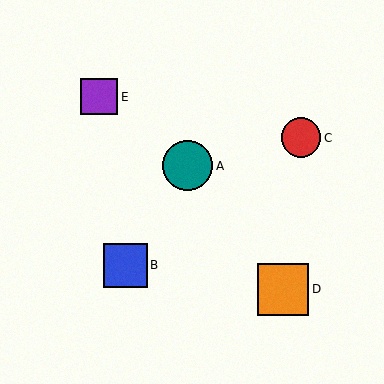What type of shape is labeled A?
Shape A is a teal circle.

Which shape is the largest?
The orange square (labeled D) is the largest.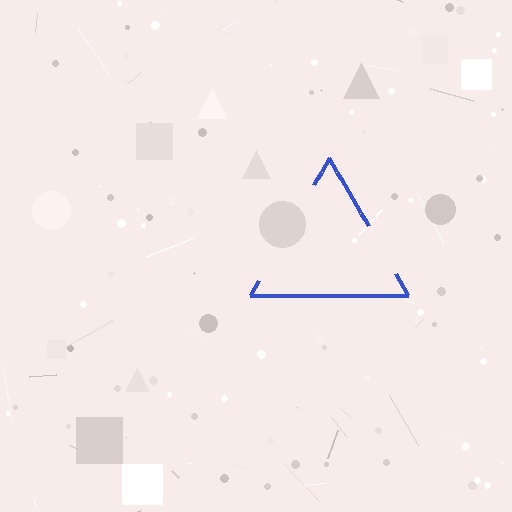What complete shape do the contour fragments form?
The contour fragments form a triangle.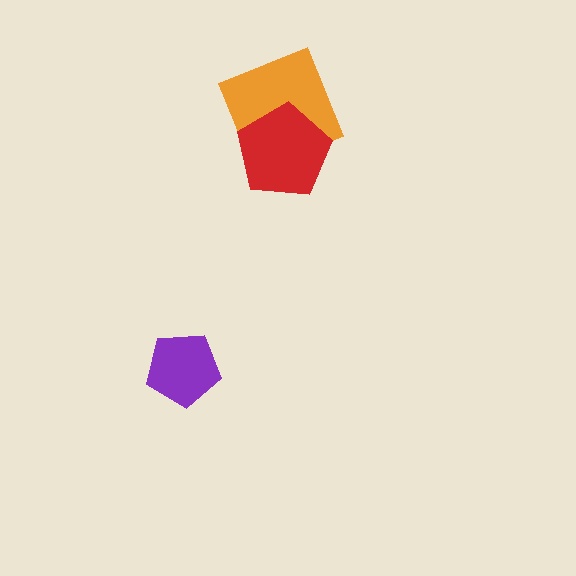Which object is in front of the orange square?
The red pentagon is in front of the orange square.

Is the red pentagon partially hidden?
No, no other shape covers it.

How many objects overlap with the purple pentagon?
0 objects overlap with the purple pentagon.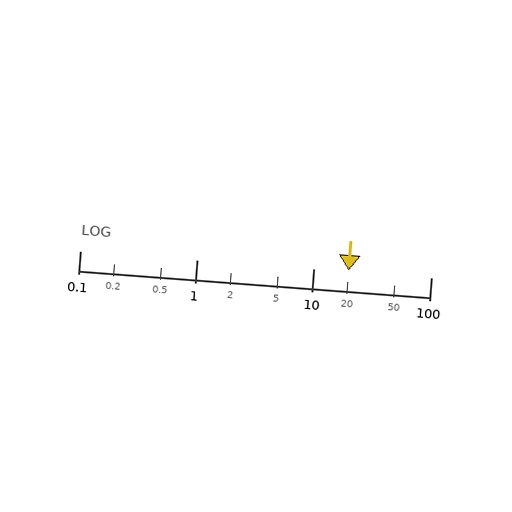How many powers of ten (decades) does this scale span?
The scale spans 3 decades, from 0.1 to 100.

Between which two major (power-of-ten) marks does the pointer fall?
The pointer is between 10 and 100.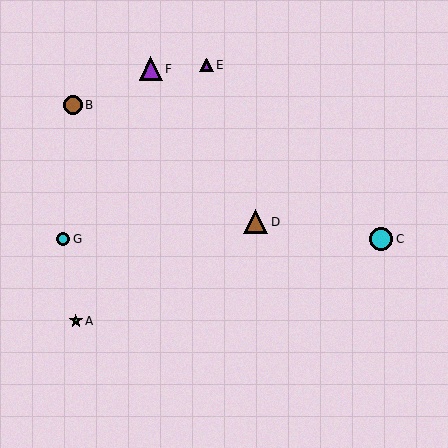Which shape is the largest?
The brown triangle (labeled D) is the largest.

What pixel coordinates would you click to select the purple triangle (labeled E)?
Click at (206, 65) to select the purple triangle E.